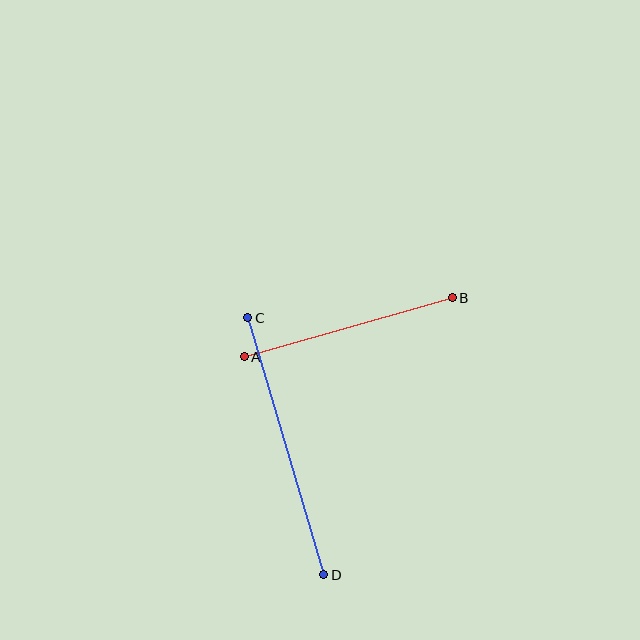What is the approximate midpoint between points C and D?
The midpoint is at approximately (286, 446) pixels.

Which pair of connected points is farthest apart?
Points C and D are farthest apart.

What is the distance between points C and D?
The distance is approximately 268 pixels.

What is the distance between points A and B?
The distance is approximately 216 pixels.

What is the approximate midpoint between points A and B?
The midpoint is at approximately (348, 327) pixels.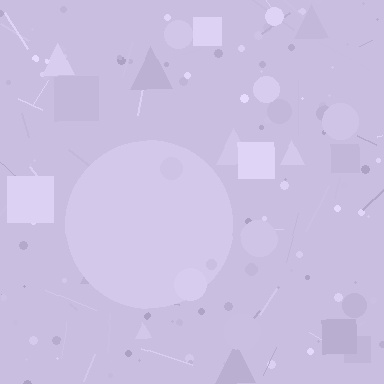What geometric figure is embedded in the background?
A circle is embedded in the background.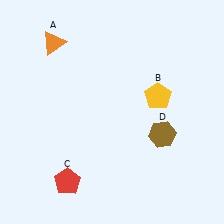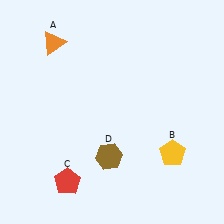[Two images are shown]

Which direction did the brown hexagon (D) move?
The brown hexagon (D) moved left.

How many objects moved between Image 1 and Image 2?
2 objects moved between the two images.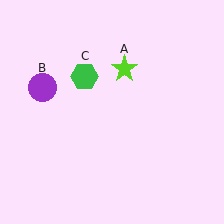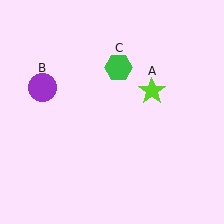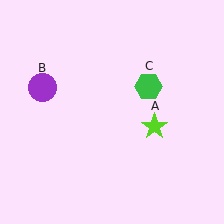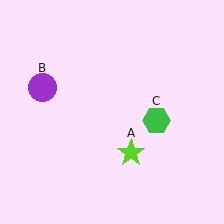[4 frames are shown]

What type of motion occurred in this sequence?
The lime star (object A), green hexagon (object C) rotated clockwise around the center of the scene.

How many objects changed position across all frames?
2 objects changed position: lime star (object A), green hexagon (object C).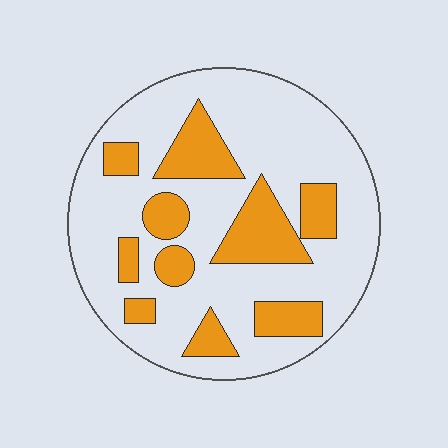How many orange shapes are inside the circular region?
10.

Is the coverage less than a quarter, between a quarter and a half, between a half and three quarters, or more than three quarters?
Between a quarter and a half.